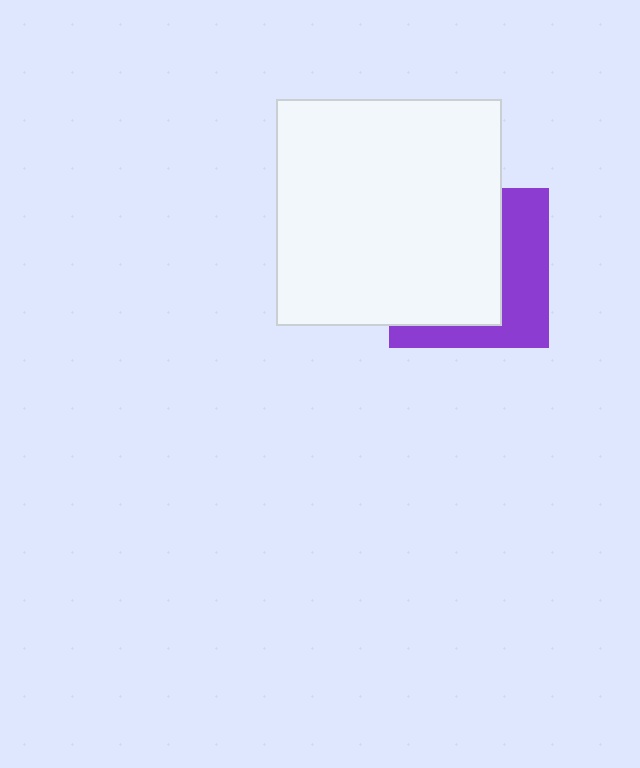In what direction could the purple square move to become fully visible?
The purple square could move right. That would shift it out from behind the white rectangle entirely.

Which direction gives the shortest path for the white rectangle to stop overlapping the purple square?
Moving left gives the shortest separation.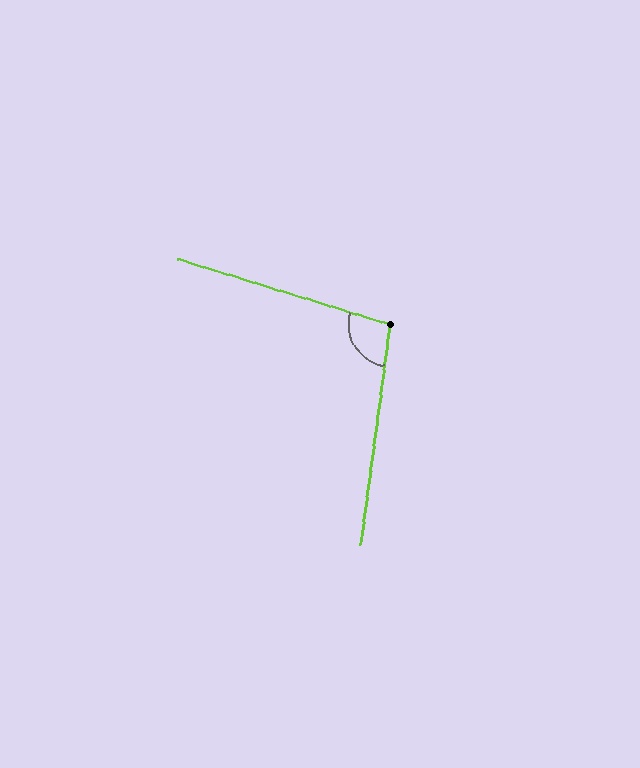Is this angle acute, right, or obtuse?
It is obtuse.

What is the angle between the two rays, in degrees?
Approximately 100 degrees.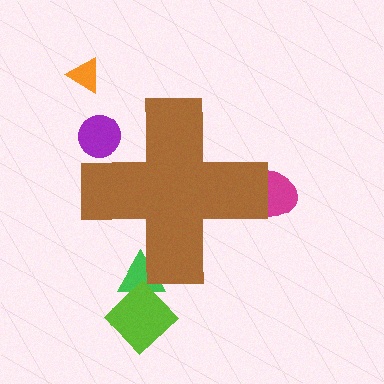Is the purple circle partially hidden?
Yes, the purple circle is partially hidden behind the brown cross.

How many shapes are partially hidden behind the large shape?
3 shapes are partially hidden.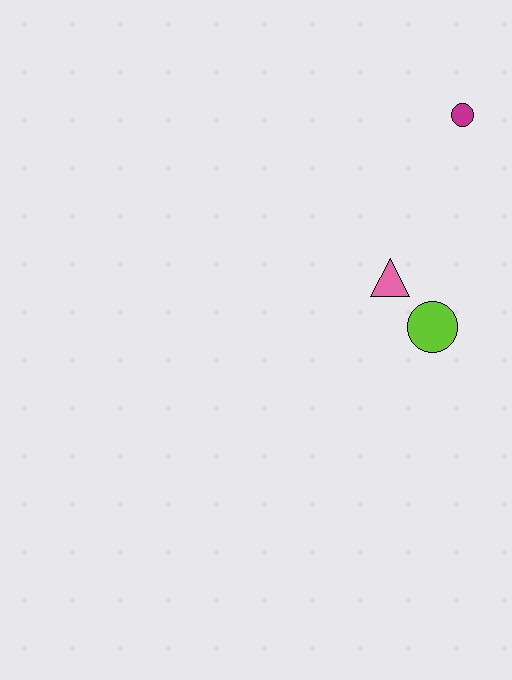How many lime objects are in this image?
There is 1 lime object.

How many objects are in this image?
There are 3 objects.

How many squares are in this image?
There are no squares.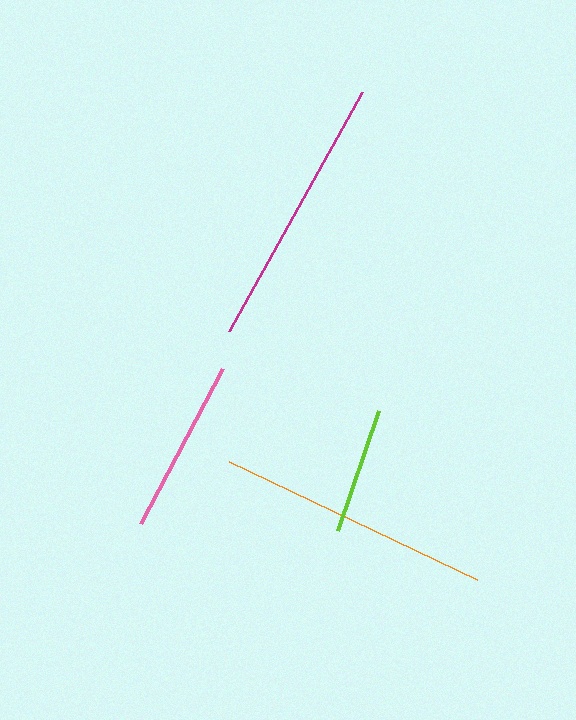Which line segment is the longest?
The orange line is the longest at approximately 274 pixels.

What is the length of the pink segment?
The pink segment is approximately 176 pixels long.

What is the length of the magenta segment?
The magenta segment is approximately 274 pixels long.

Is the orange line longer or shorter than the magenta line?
The orange line is longer than the magenta line.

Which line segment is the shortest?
The lime line is the shortest at approximately 127 pixels.